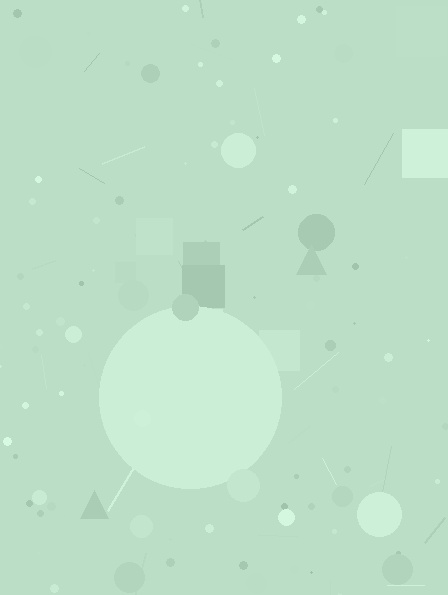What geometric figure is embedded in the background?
A circle is embedded in the background.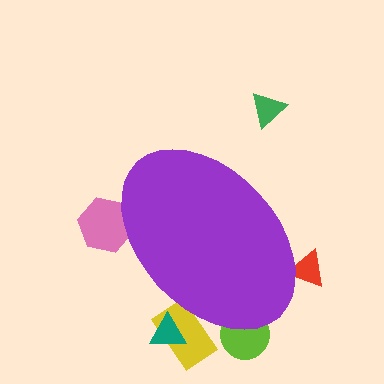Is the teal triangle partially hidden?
Yes, the teal triangle is partially hidden behind the purple ellipse.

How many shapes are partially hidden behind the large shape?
5 shapes are partially hidden.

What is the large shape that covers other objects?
A purple ellipse.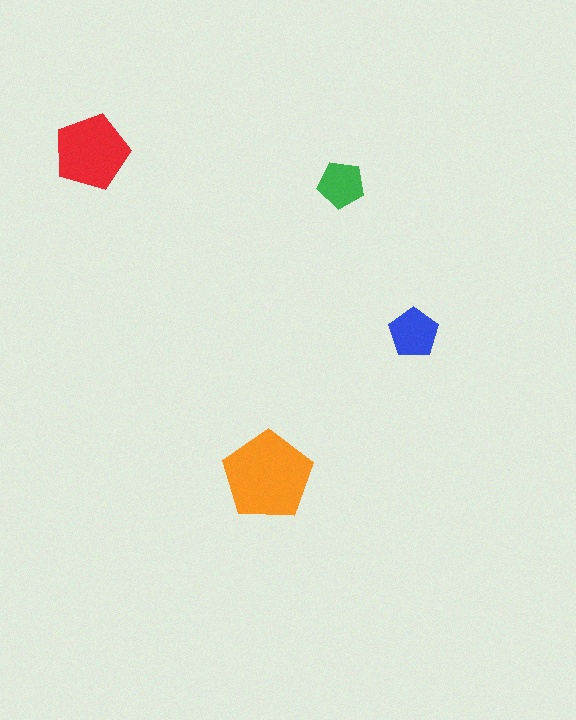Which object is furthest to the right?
The blue pentagon is rightmost.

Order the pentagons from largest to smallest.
the orange one, the red one, the blue one, the green one.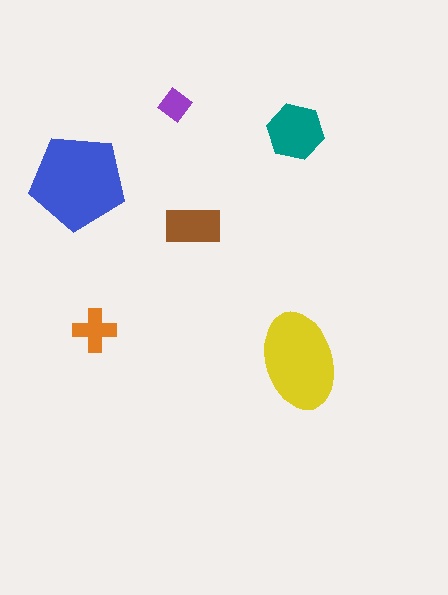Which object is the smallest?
The purple diamond.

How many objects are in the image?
There are 6 objects in the image.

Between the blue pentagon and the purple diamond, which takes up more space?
The blue pentagon.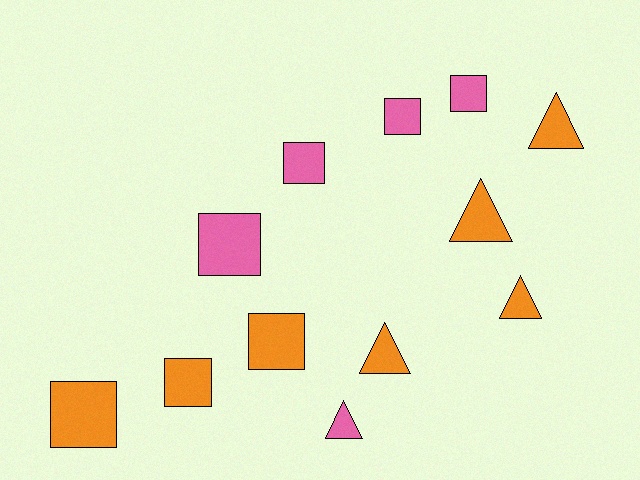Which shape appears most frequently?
Square, with 7 objects.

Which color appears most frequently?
Orange, with 7 objects.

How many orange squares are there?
There are 3 orange squares.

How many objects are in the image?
There are 12 objects.